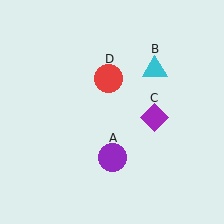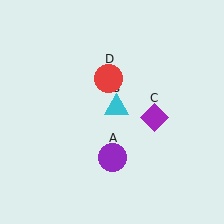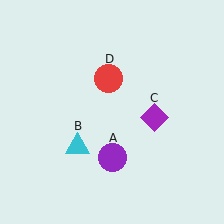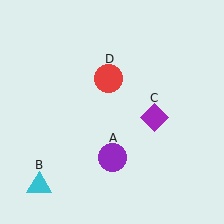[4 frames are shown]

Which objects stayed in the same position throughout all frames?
Purple circle (object A) and purple diamond (object C) and red circle (object D) remained stationary.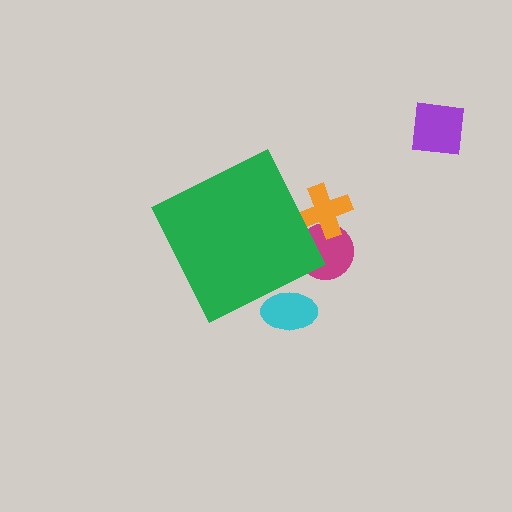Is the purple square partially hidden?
No, the purple square is fully visible.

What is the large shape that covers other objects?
A green diamond.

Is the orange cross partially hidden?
Yes, the orange cross is partially hidden behind the green diamond.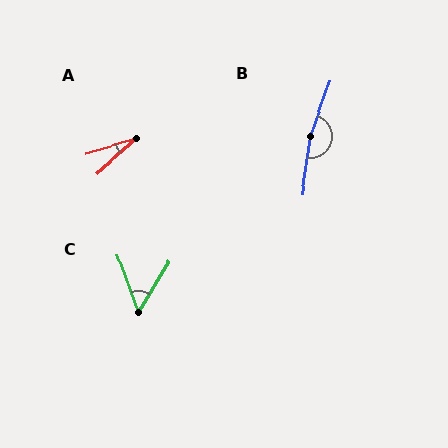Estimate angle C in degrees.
Approximately 52 degrees.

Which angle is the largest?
B, at approximately 168 degrees.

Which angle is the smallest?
A, at approximately 25 degrees.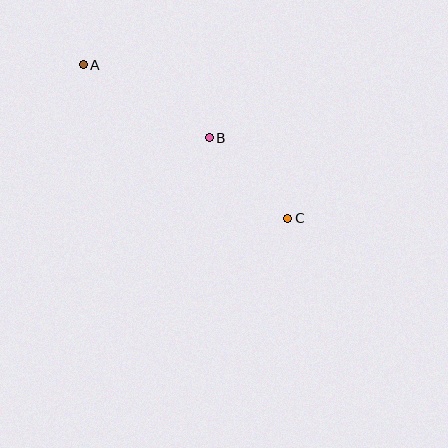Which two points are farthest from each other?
Points A and C are farthest from each other.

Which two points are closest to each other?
Points B and C are closest to each other.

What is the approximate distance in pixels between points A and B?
The distance between A and B is approximately 146 pixels.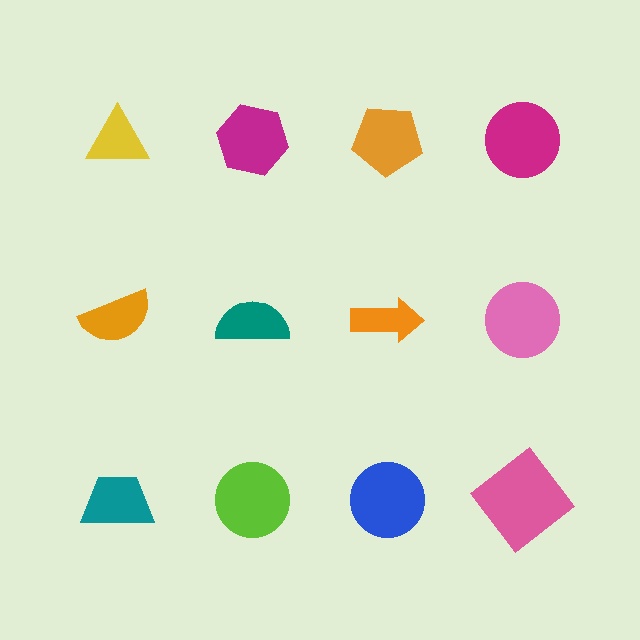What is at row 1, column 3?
An orange pentagon.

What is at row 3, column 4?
A pink diamond.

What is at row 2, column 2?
A teal semicircle.